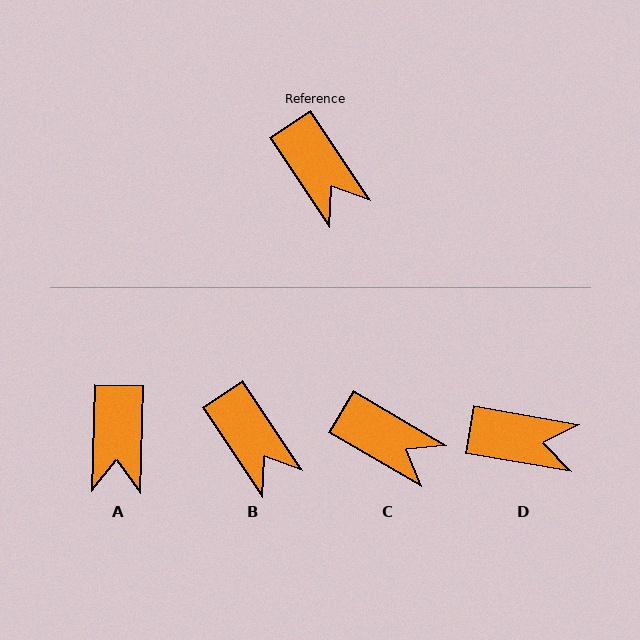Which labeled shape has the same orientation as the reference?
B.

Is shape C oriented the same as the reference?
No, it is off by about 26 degrees.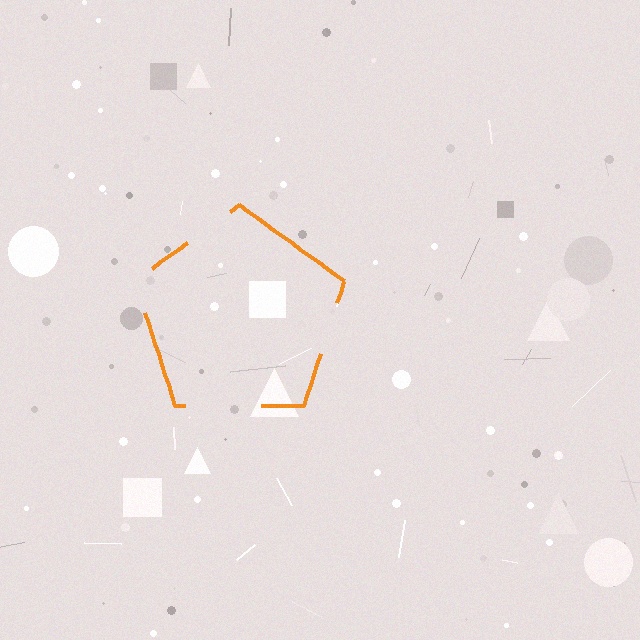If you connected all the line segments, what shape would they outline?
They would outline a pentagon.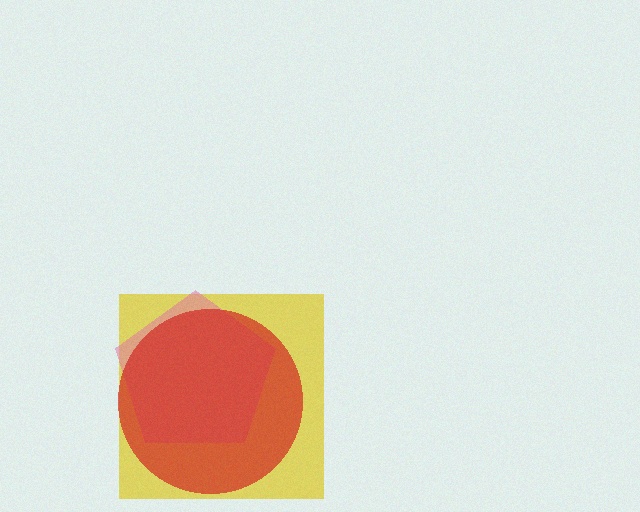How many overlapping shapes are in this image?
There are 3 overlapping shapes in the image.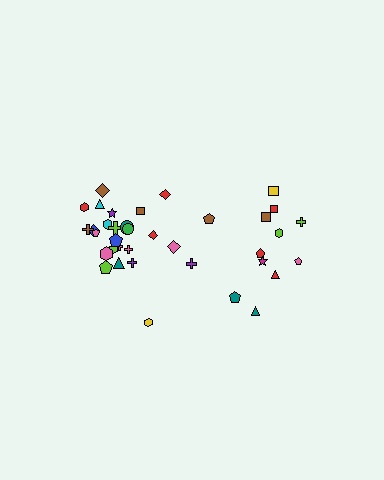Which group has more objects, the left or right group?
The left group.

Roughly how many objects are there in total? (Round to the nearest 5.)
Roughly 35 objects in total.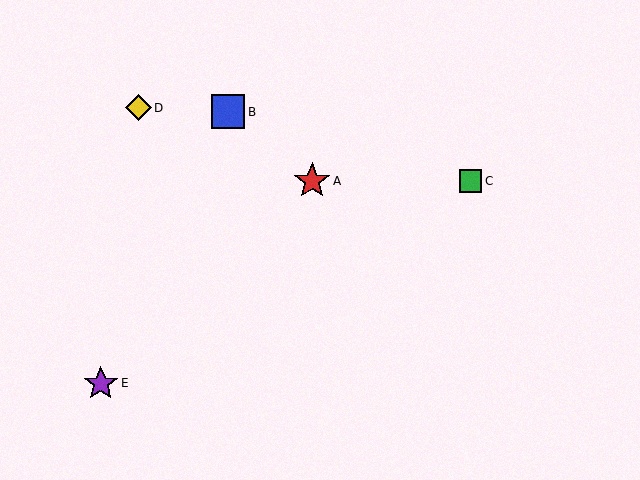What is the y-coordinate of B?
Object B is at y≈112.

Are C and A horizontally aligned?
Yes, both are at y≈181.